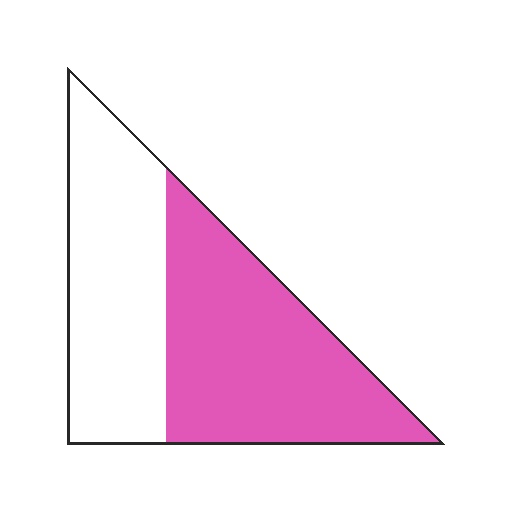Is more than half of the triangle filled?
Yes.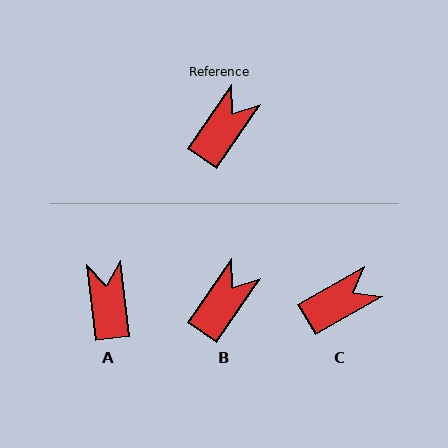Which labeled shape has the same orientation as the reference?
B.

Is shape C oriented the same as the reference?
No, it is off by about 26 degrees.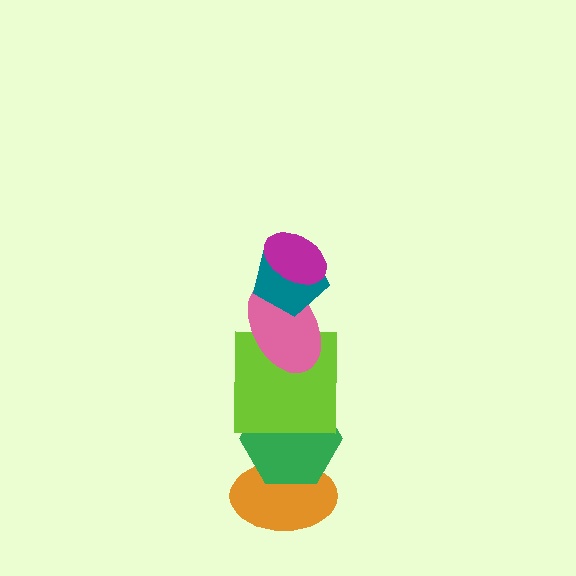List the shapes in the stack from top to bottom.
From top to bottom: the magenta ellipse, the teal pentagon, the pink ellipse, the lime square, the green hexagon, the orange ellipse.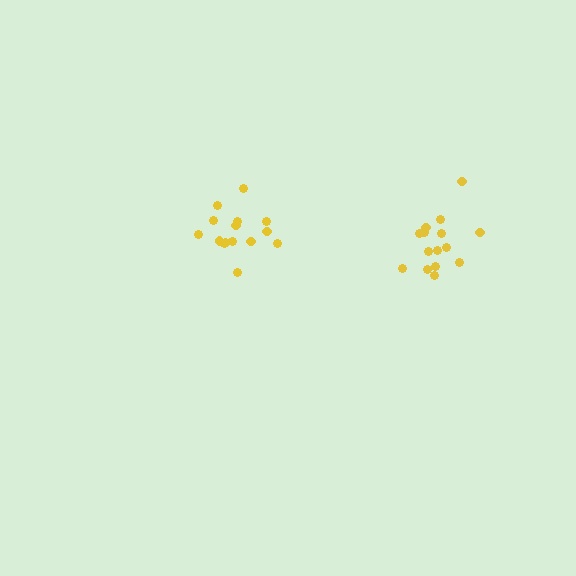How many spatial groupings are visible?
There are 2 spatial groupings.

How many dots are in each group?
Group 1: 15 dots, Group 2: 15 dots (30 total).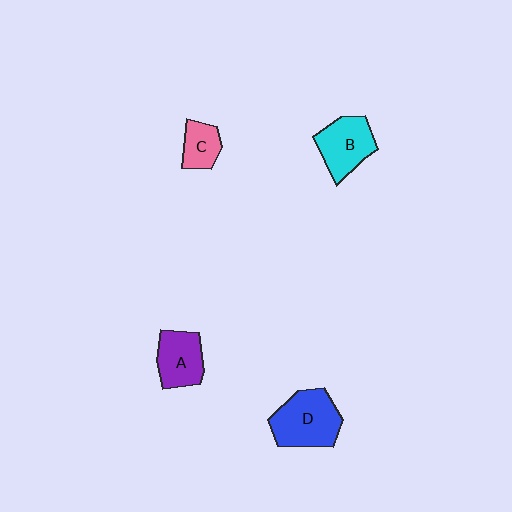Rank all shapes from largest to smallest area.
From largest to smallest: D (blue), B (cyan), A (purple), C (pink).